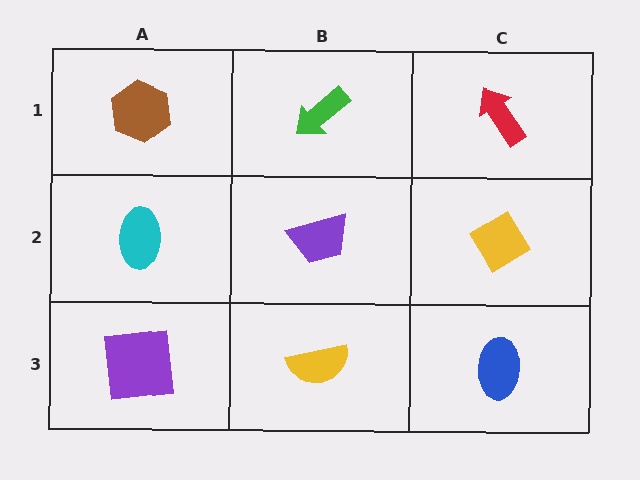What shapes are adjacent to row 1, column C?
A yellow diamond (row 2, column C), a green arrow (row 1, column B).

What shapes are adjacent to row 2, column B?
A green arrow (row 1, column B), a yellow semicircle (row 3, column B), a cyan ellipse (row 2, column A), a yellow diamond (row 2, column C).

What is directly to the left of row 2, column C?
A purple trapezoid.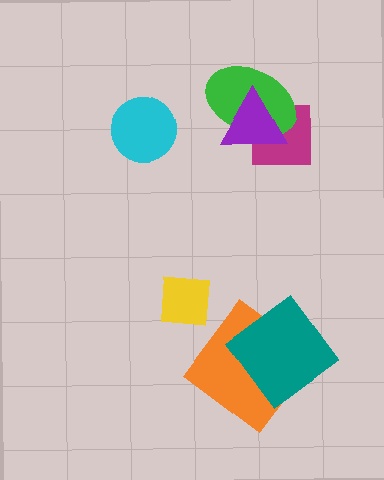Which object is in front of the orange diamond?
The teal diamond is in front of the orange diamond.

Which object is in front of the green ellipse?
The purple triangle is in front of the green ellipse.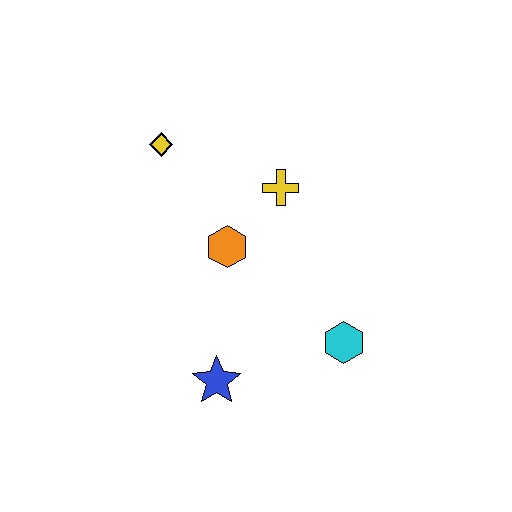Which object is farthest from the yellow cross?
The blue star is farthest from the yellow cross.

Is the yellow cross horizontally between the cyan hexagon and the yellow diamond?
Yes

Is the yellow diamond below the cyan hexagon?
No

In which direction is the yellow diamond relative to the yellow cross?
The yellow diamond is to the left of the yellow cross.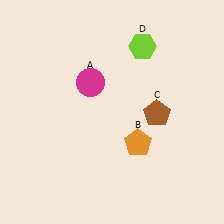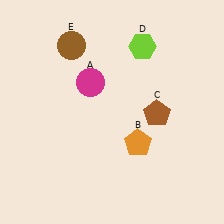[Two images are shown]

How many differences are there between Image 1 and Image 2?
There is 1 difference between the two images.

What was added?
A brown circle (E) was added in Image 2.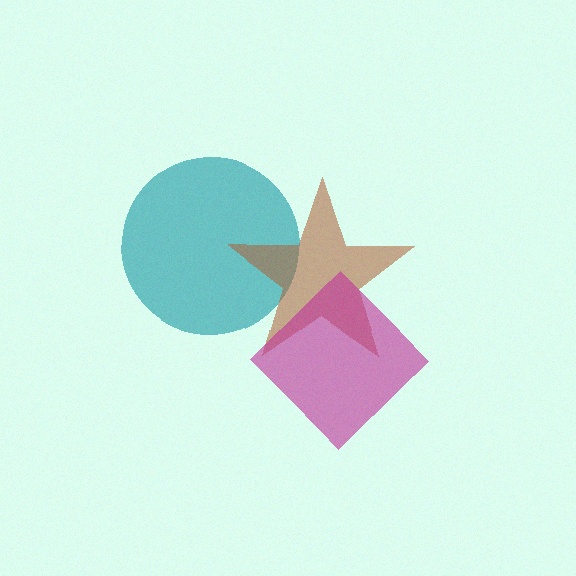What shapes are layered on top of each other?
The layered shapes are: a teal circle, a brown star, a magenta diamond.